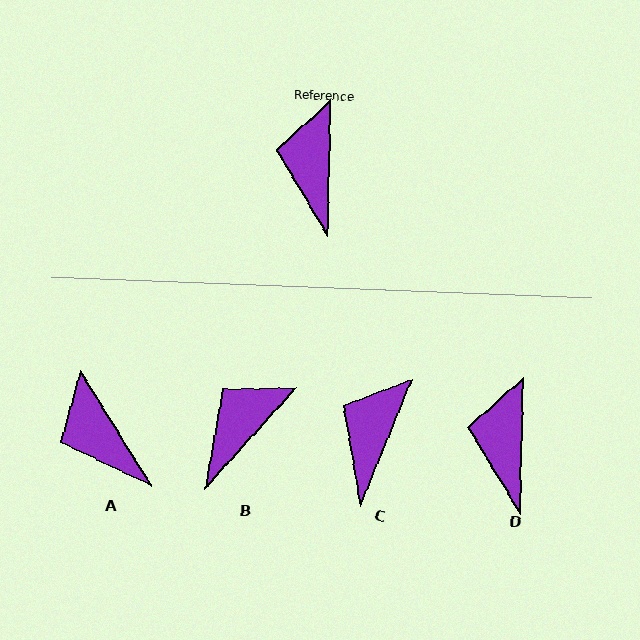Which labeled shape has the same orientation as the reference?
D.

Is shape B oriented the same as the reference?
No, it is off by about 41 degrees.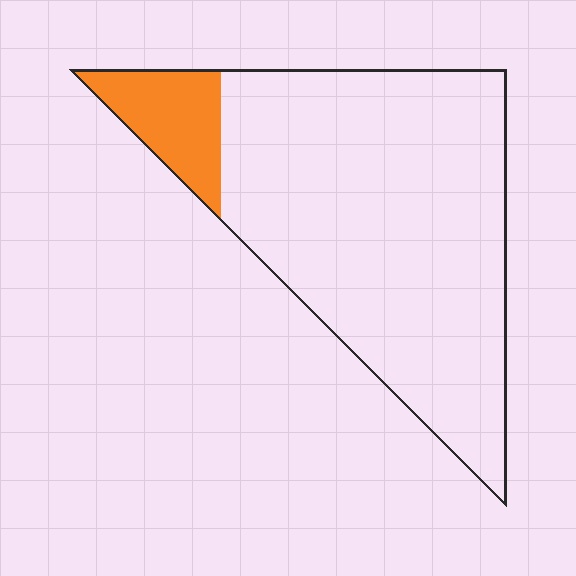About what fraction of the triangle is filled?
About one eighth (1/8).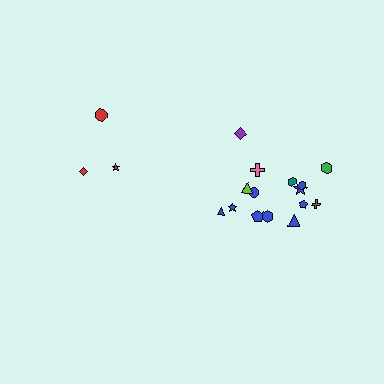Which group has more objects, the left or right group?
The right group.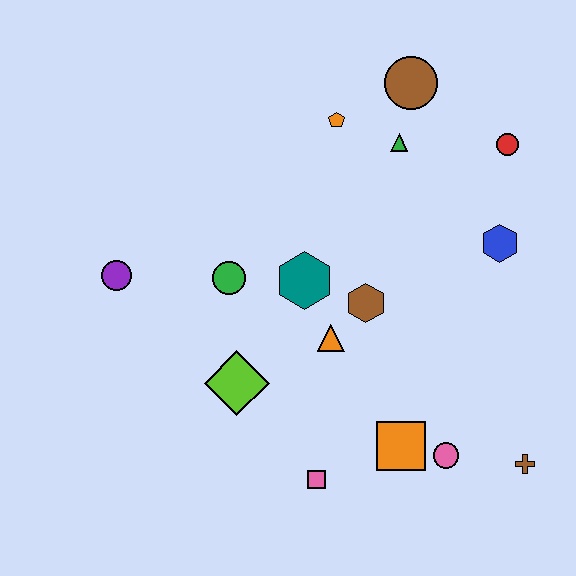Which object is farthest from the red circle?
The purple circle is farthest from the red circle.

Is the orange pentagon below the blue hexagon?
No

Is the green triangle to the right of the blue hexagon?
No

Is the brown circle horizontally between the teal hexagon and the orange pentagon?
No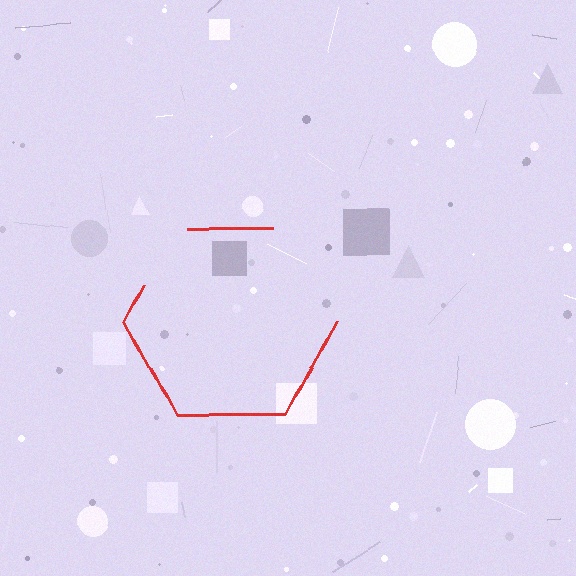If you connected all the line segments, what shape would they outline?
They would outline a hexagon.